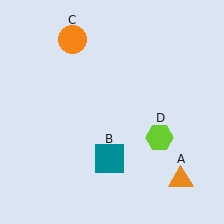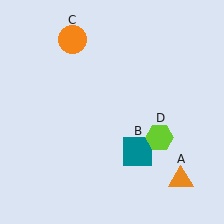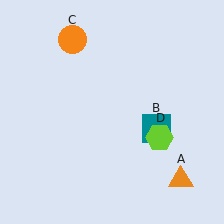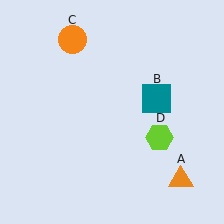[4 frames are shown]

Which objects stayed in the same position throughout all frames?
Orange triangle (object A) and orange circle (object C) and lime hexagon (object D) remained stationary.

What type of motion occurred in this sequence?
The teal square (object B) rotated counterclockwise around the center of the scene.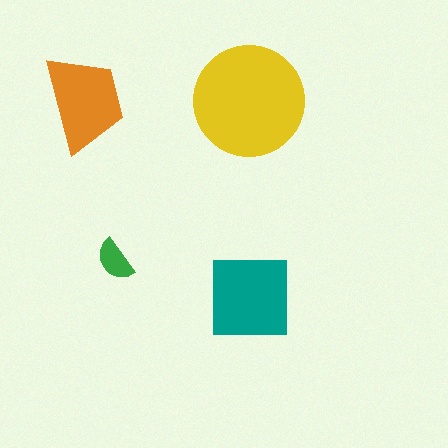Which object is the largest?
The yellow circle.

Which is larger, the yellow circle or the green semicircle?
The yellow circle.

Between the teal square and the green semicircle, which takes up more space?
The teal square.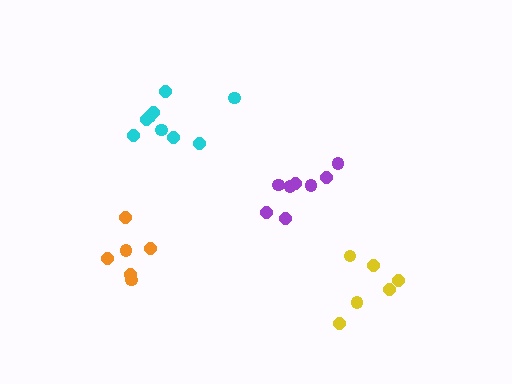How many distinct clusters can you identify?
There are 4 distinct clusters.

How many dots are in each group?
Group 1: 6 dots, Group 2: 8 dots, Group 3: 6 dots, Group 4: 9 dots (29 total).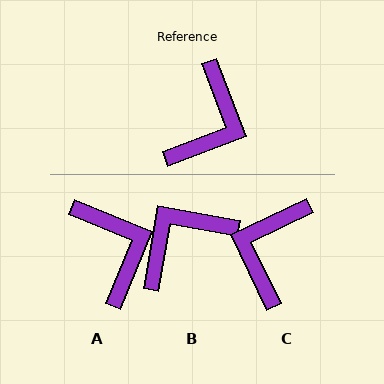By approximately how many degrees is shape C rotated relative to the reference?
Approximately 176 degrees clockwise.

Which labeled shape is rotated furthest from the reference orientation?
C, about 176 degrees away.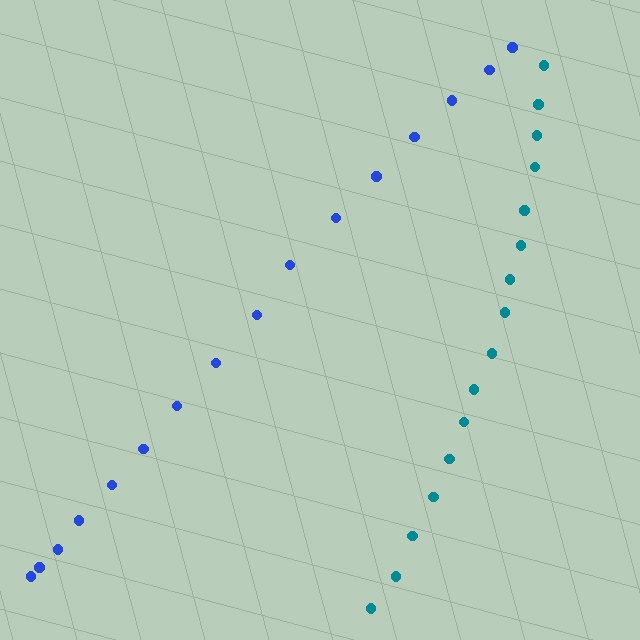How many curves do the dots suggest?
There are 2 distinct paths.